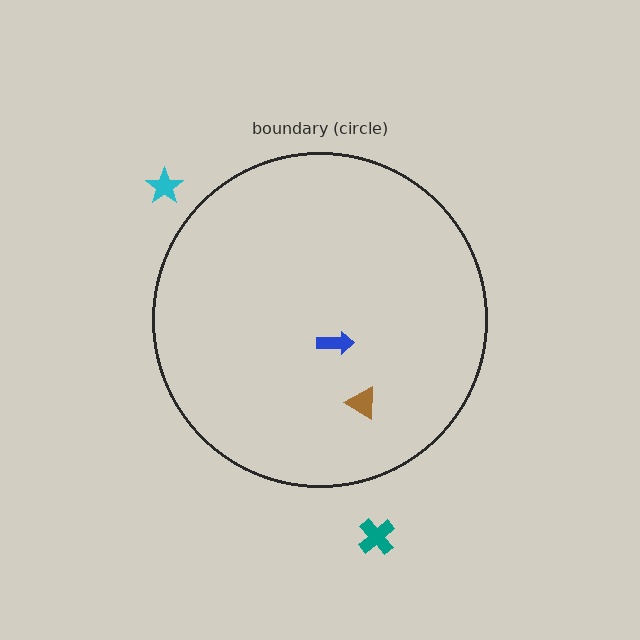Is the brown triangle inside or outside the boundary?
Inside.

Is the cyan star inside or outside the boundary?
Outside.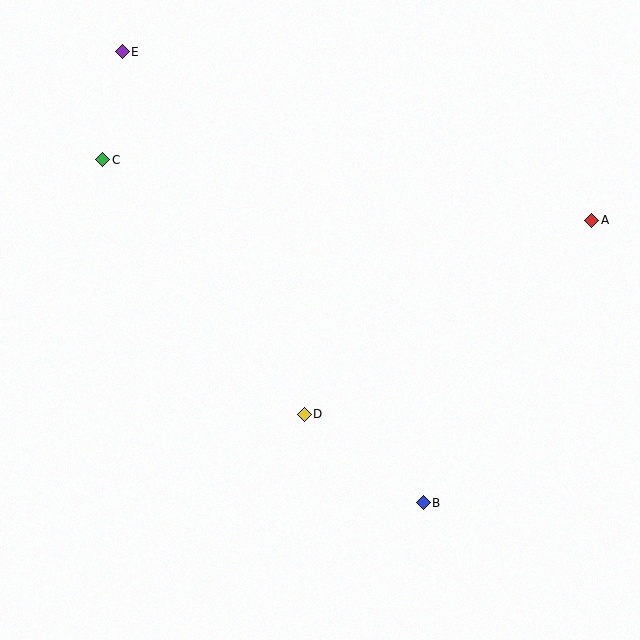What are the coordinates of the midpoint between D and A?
The midpoint between D and A is at (448, 317).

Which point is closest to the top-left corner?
Point E is closest to the top-left corner.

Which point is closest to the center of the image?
Point D at (304, 414) is closest to the center.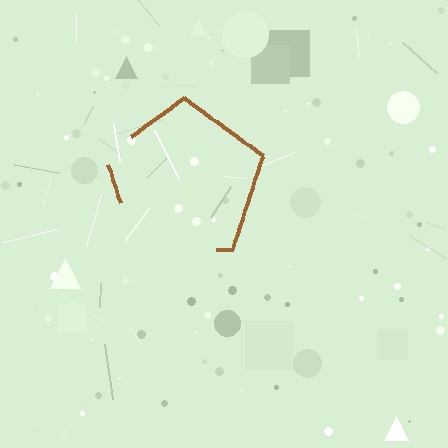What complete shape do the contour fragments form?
The contour fragments form a pentagon.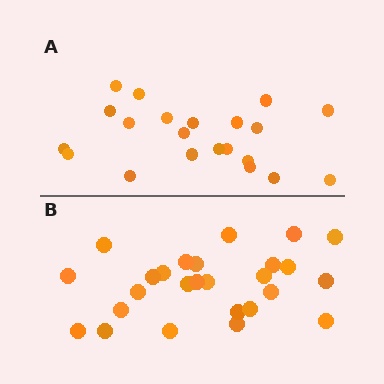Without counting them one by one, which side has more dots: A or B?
Region B (the bottom region) has more dots.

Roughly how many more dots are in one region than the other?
Region B has about 5 more dots than region A.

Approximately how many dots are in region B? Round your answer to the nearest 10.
About 30 dots. (The exact count is 26, which rounds to 30.)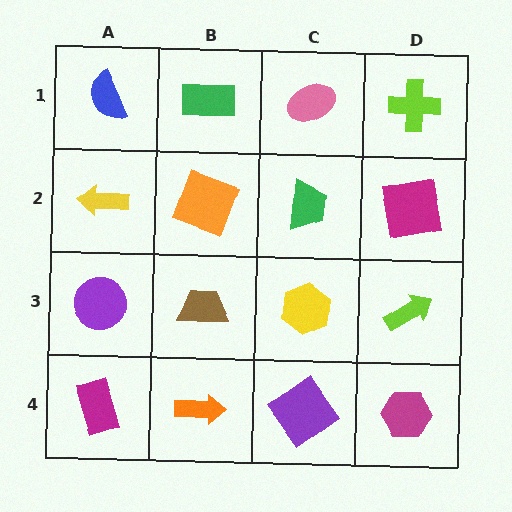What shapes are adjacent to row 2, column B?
A green rectangle (row 1, column B), a brown trapezoid (row 3, column B), a yellow arrow (row 2, column A), a green trapezoid (row 2, column C).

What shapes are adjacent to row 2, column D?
A lime cross (row 1, column D), a lime arrow (row 3, column D), a green trapezoid (row 2, column C).